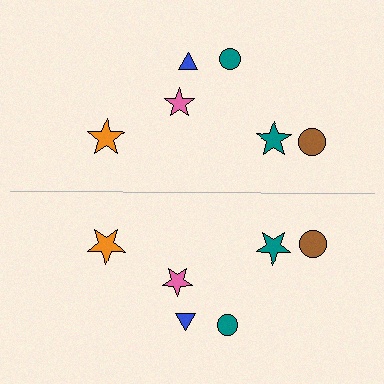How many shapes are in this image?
There are 12 shapes in this image.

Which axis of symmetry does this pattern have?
The pattern has a horizontal axis of symmetry running through the center of the image.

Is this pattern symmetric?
Yes, this pattern has bilateral (reflection) symmetry.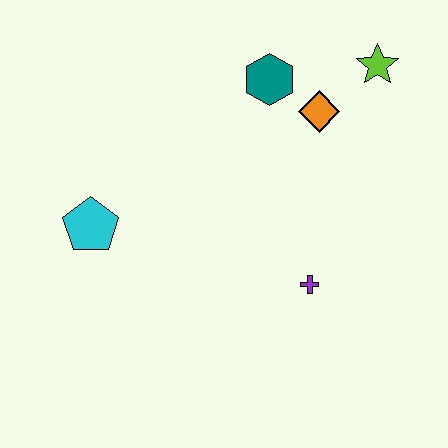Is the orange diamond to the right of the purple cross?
Yes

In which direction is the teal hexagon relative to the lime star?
The teal hexagon is to the left of the lime star.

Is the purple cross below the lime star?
Yes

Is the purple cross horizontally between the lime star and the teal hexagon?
Yes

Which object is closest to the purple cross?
The orange diamond is closest to the purple cross.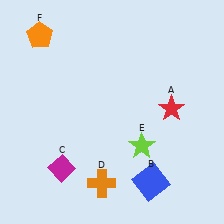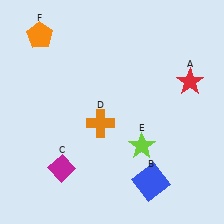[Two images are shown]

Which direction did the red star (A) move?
The red star (A) moved up.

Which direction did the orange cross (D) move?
The orange cross (D) moved up.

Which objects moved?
The objects that moved are: the red star (A), the orange cross (D).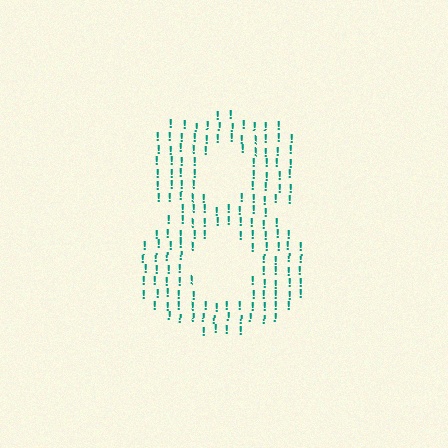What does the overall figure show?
The overall figure shows the digit 8.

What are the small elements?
The small elements are exclamation marks.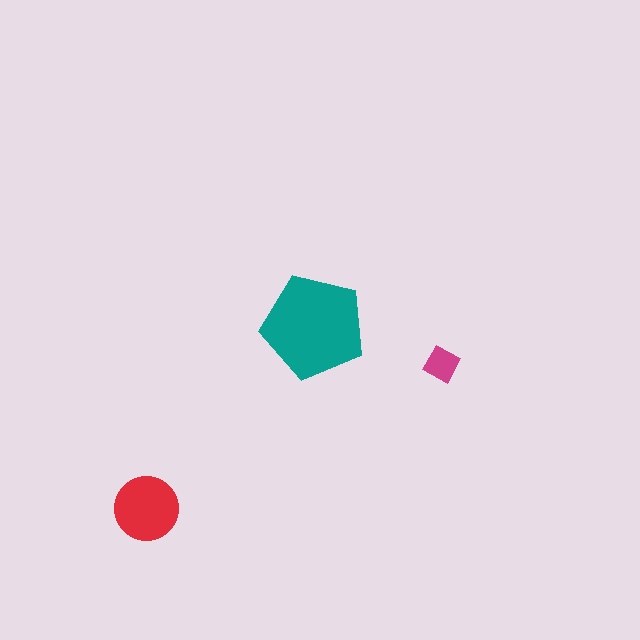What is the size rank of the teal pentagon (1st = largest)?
1st.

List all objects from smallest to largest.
The magenta square, the red circle, the teal pentagon.